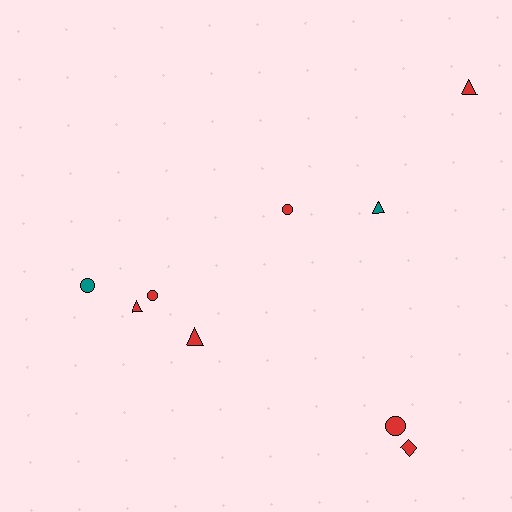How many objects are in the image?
There are 9 objects.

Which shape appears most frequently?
Triangle, with 4 objects.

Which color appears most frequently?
Red, with 7 objects.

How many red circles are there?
There are 3 red circles.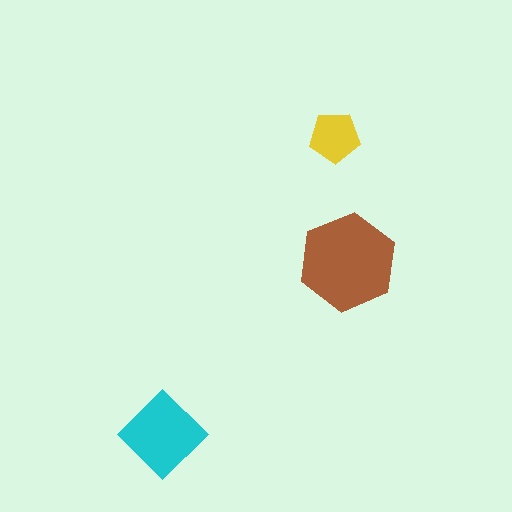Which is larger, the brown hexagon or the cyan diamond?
The brown hexagon.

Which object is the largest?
The brown hexagon.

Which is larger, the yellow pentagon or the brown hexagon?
The brown hexagon.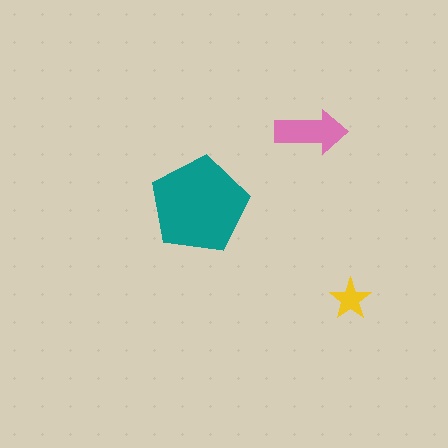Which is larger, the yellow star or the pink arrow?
The pink arrow.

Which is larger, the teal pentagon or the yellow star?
The teal pentagon.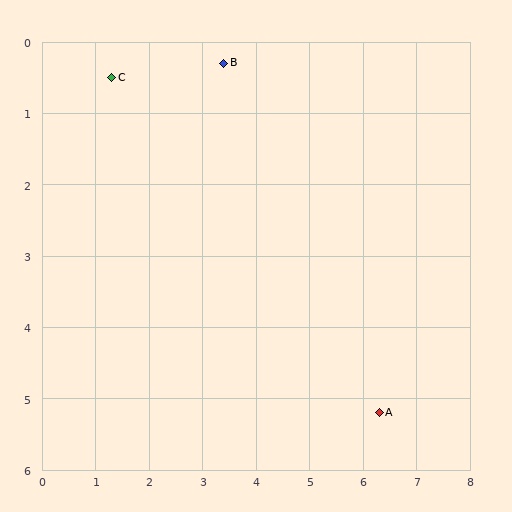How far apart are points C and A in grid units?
Points C and A are about 6.9 grid units apart.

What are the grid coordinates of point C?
Point C is at approximately (1.3, 0.5).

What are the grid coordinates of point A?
Point A is at approximately (6.3, 5.2).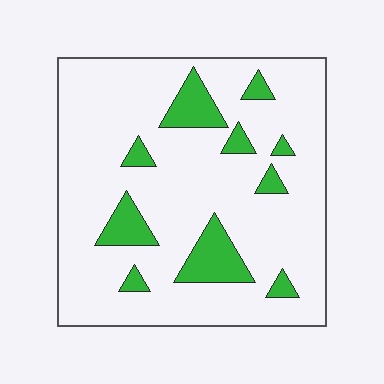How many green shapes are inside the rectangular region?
10.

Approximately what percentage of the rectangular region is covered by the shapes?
Approximately 15%.